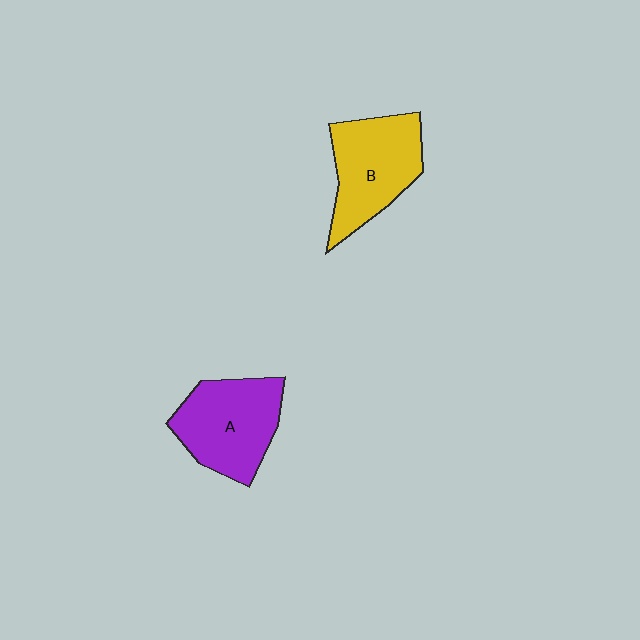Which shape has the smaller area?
Shape B (yellow).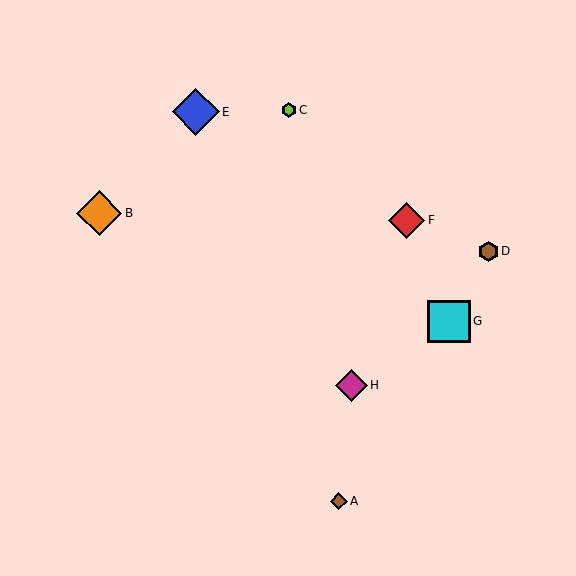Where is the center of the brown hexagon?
The center of the brown hexagon is at (488, 251).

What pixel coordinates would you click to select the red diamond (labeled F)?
Click at (407, 220) to select the red diamond F.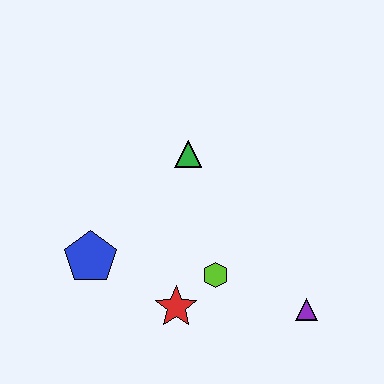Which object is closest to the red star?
The lime hexagon is closest to the red star.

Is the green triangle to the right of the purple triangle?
No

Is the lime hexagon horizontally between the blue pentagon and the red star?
No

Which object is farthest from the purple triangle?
The blue pentagon is farthest from the purple triangle.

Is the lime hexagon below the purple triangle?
No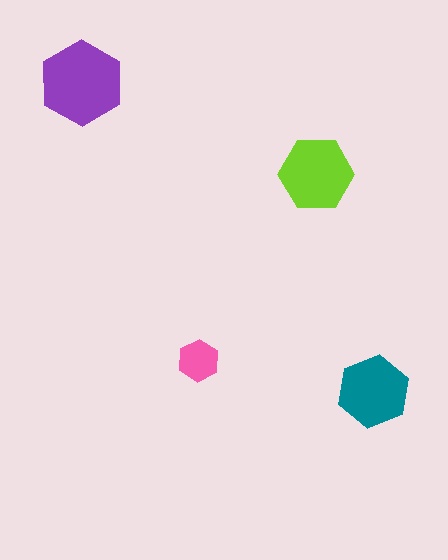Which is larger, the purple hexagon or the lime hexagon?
The purple one.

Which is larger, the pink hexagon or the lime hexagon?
The lime one.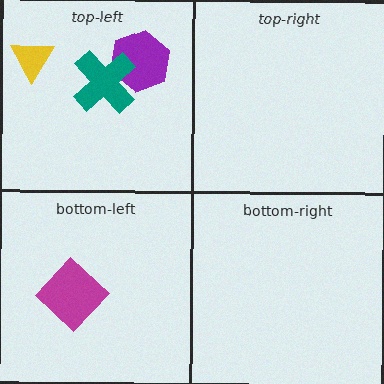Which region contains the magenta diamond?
The bottom-left region.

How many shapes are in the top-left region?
3.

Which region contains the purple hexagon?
The top-left region.